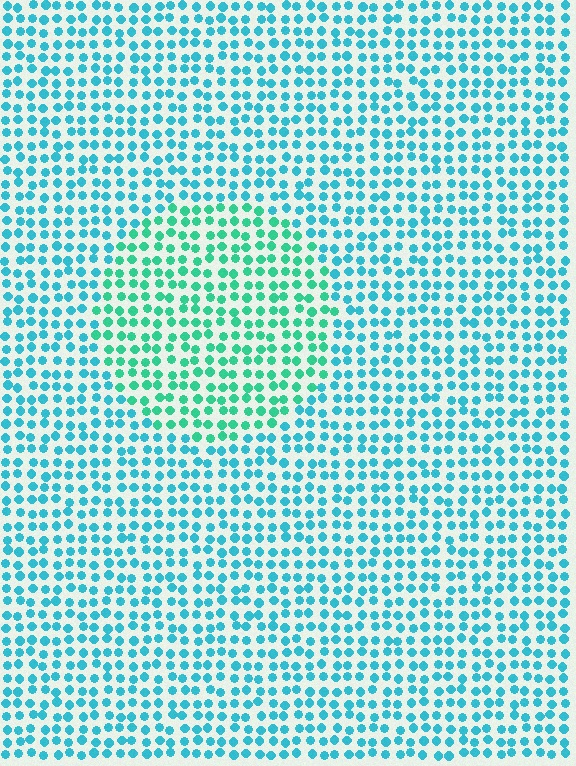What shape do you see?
I see a circle.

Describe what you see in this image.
The image is filled with small cyan elements in a uniform arrangement. A circle-shaped region is visible where the elements are tinted to a slightly different hue, forming a subtle color boundary.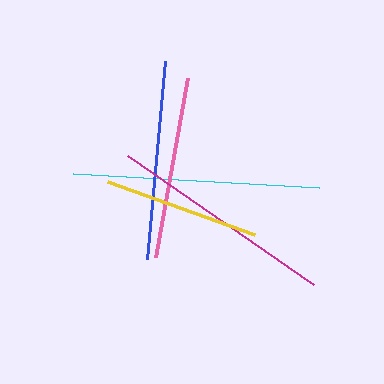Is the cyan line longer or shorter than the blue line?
The cyan line is longer than the blue line.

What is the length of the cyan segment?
The cyan segment is approximately 246 pixels long.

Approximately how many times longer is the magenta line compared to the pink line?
The magenta line is approximately 1.2 times the length of the pink line.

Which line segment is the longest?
The cyan line is the longest at approximately 246 pixels.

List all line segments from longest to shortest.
From longest to shortest: cyan, magenta, blue, pink, yellow.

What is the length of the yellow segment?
The yellow segment is approximately 156 pixels long.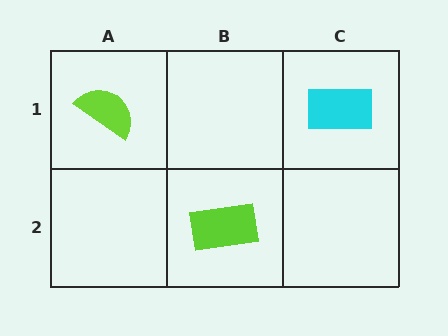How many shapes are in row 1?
2 shapes.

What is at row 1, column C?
A cyan rectangle.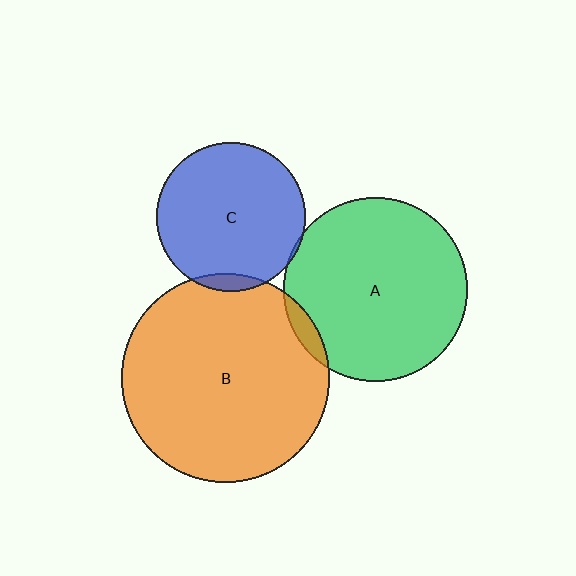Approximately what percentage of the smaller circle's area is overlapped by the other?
Approximately 5%.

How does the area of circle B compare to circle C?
Approximately 2.0 times.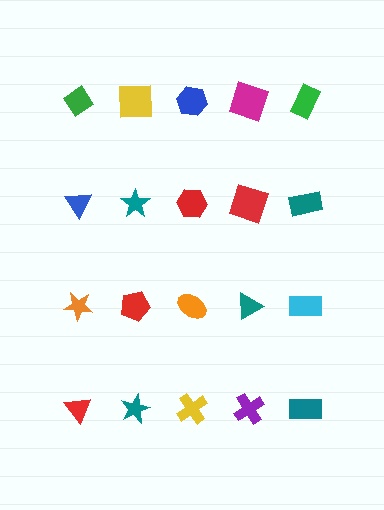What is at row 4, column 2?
A teal star.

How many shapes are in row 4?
5 shapes.